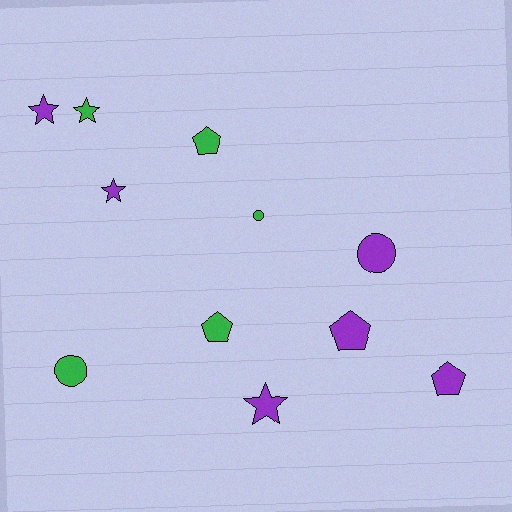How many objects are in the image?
There are 11 objects.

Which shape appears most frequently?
Star, with 4 objects.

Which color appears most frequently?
Purple, with 6 objects.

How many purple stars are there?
There are 3 purple stars.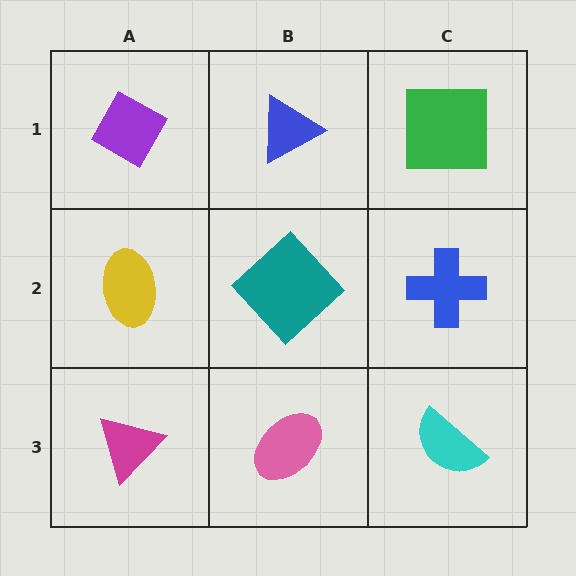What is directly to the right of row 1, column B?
A green square.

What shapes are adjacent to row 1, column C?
A blue cross (row 2, column C), a blue triangle (row 1, column B).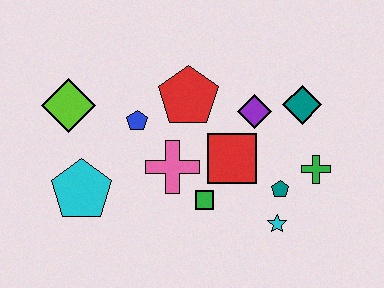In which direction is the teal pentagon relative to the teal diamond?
The teal pentagon is below the teal diamond.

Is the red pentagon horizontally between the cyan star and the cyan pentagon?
Yes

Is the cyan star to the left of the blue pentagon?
No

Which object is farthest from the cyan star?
The lime diamond is farthest from the cyan star.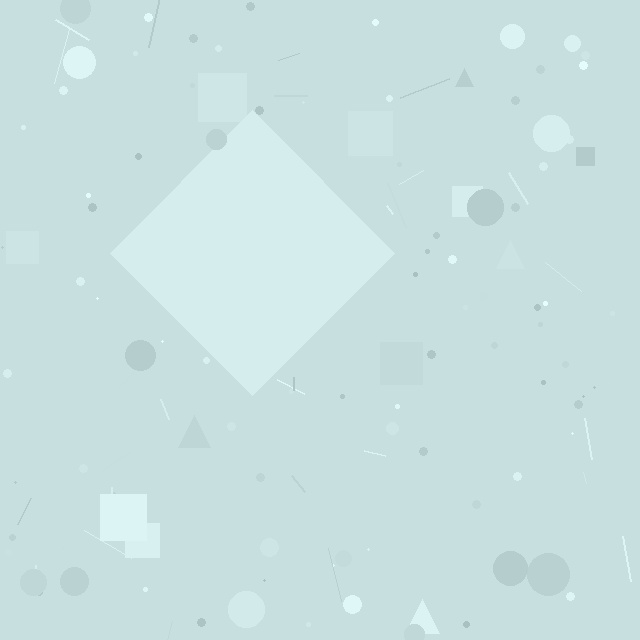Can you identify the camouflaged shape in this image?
The camouflaged shape is a diamond.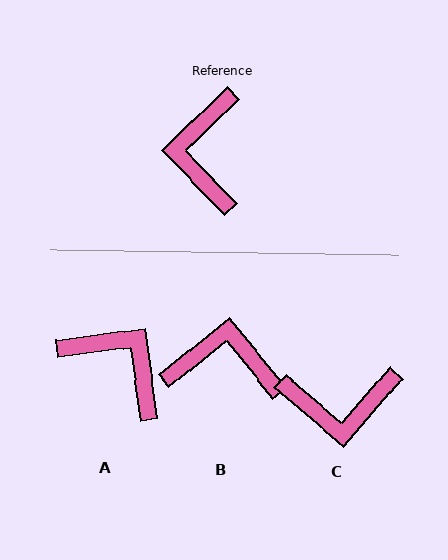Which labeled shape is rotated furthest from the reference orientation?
A, about 127 degrees away.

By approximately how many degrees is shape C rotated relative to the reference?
Approximately 95 degrees counter-clockwise.